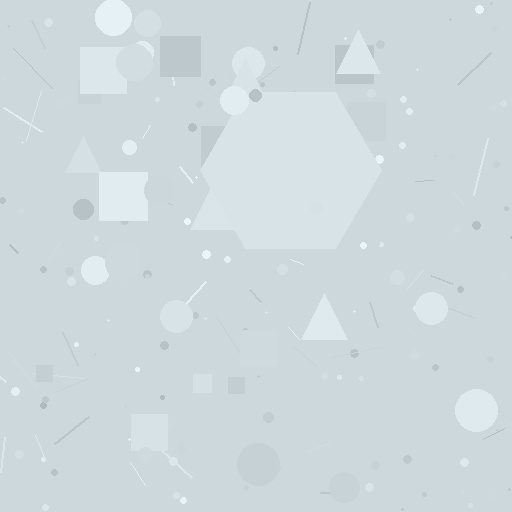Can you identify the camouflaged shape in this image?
The camouflaged shape is a hexagon.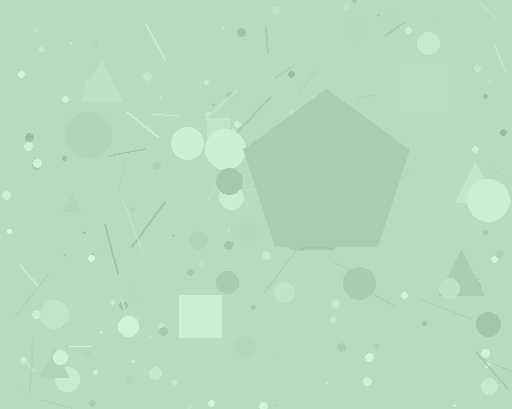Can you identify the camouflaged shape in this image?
The camouflaged shape is a pentagon.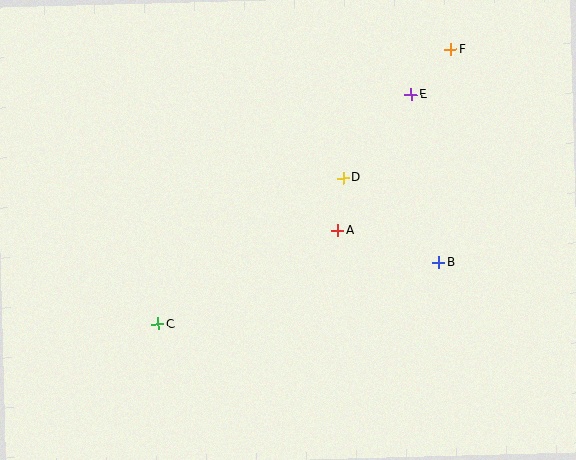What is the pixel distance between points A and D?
The distance between A and D is 53 pixels.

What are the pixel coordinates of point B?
Point B is at (439, 262).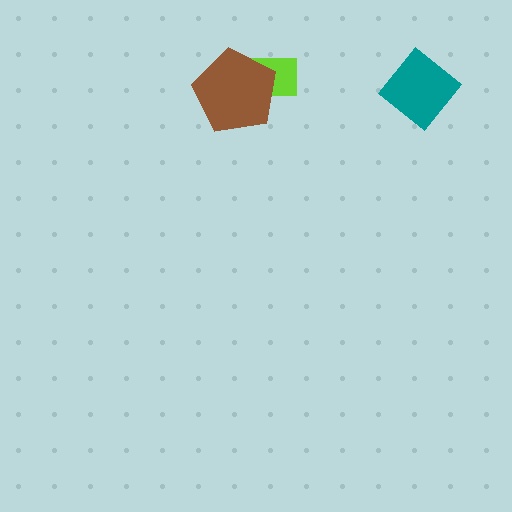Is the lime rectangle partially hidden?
Yes, it is partially covered by another shape.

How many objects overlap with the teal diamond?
0 objects overlap with the teal diamond.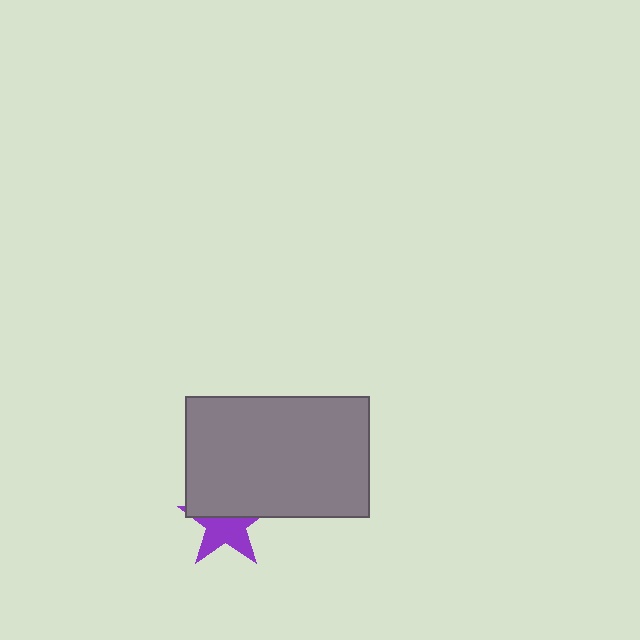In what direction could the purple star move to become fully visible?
The purple star could move down. That would shift it out from behind the gray rectangle entirely.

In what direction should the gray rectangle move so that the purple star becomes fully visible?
The gray rectangle should move up. That is the shortest direction to clear the overlap and leave the purple star fully visible.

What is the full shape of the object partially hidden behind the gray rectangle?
The partially hidden object is a purple star.